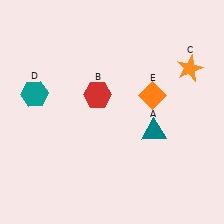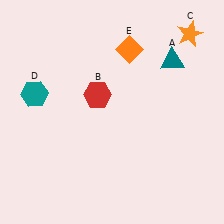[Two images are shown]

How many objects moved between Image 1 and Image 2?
3 objects moved between the two images.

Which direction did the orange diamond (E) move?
The orange diamond (E) moved up.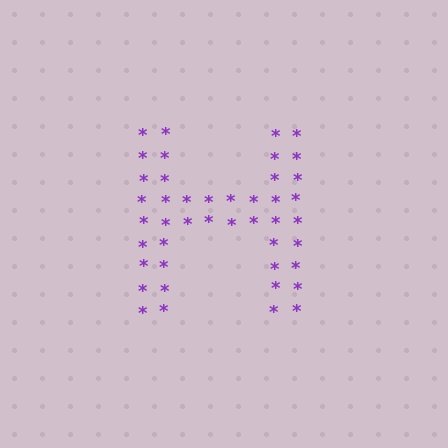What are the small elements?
The small elements are asterisks.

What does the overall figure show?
The overall figure shows the letter H.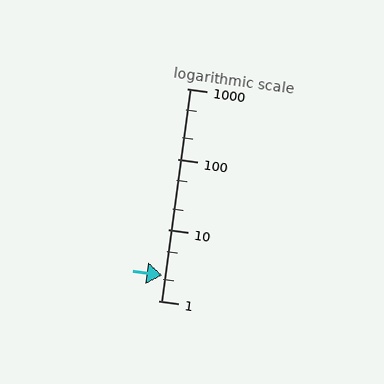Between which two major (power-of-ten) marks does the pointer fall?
The pointer is between 1 and 10.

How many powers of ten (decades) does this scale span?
The scale spans 3 decades, from 1 to 1000.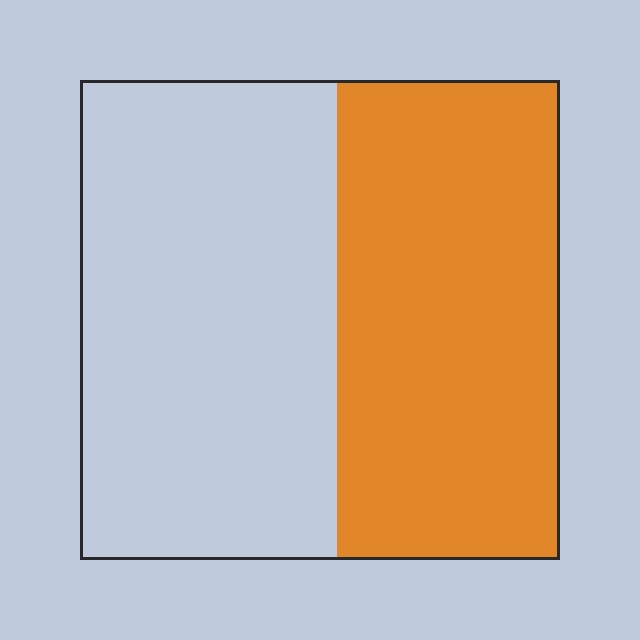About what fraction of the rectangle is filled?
About one half (1/2).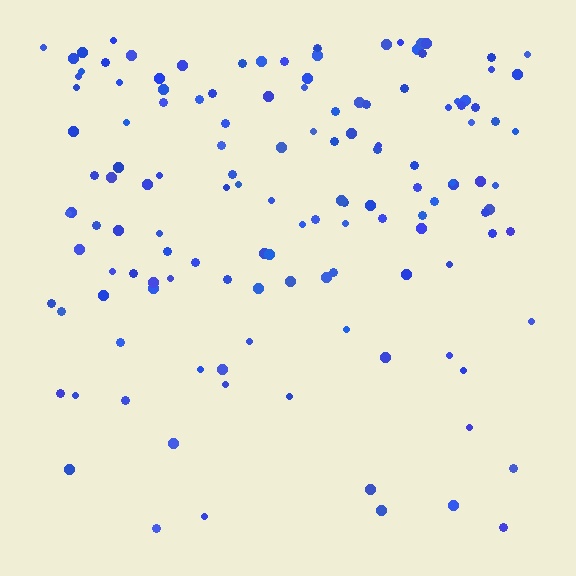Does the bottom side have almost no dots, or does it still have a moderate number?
Still a moderate number, just noticeably fewer than the top.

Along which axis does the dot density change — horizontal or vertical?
Vertical.